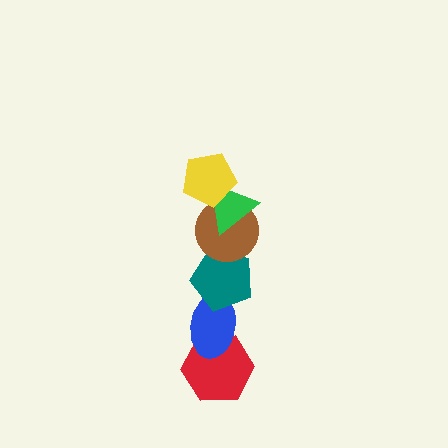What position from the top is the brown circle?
The brown circle is 3rd from the top.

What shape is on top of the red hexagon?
The blue ellipse is on top of the red hexagon.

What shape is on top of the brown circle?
The green triangle is on top of the brown circle.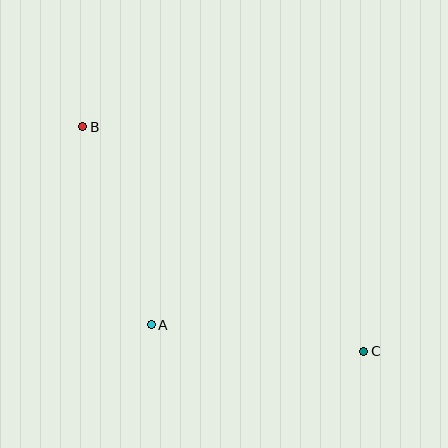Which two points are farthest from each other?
Points B and C are farthest from each other.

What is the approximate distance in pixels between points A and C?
The distance between A and C is approximately 214 pixels.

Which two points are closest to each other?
Points A and B are closest to each other.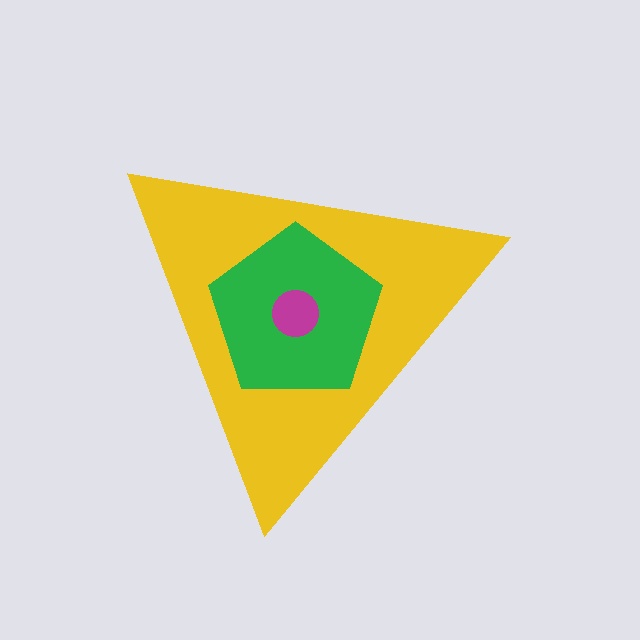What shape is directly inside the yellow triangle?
The green pentagon.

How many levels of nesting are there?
3.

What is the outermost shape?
The yellow triangle.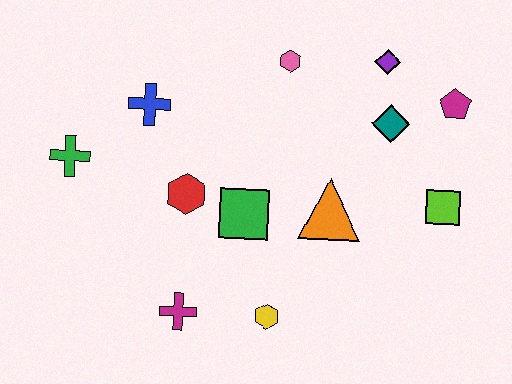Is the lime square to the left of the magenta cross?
No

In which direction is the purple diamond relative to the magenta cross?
The purple diamond is above the magenta cross.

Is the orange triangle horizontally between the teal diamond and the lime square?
No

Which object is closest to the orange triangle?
The green square is closest to the orange triangle.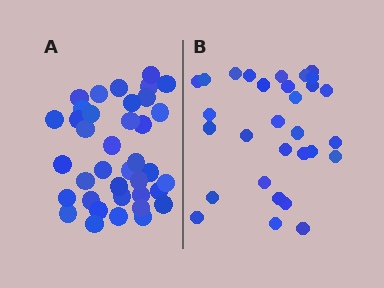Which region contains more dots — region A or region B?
Region A (the left region) has more dots.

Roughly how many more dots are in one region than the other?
Region A has roughly 8 or so more dots than region B.